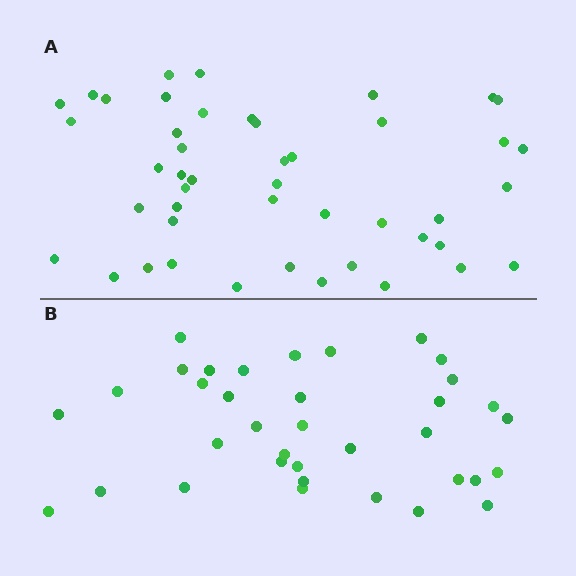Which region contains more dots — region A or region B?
Region A (the top region) has more dots.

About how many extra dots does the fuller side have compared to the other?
Region A has roughly 10 or so more dots than region B.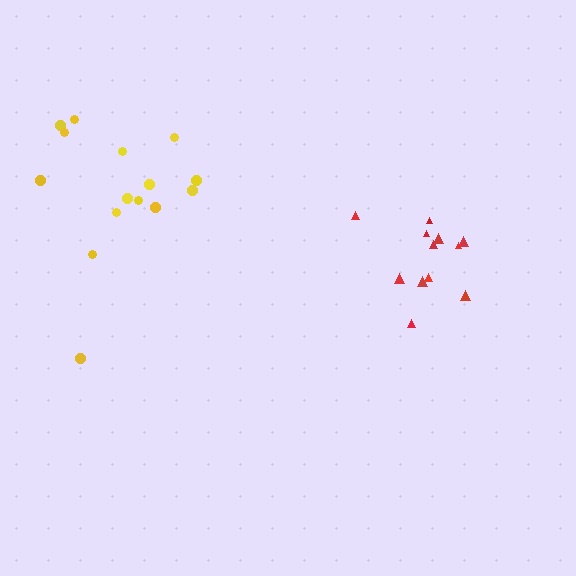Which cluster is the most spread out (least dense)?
Yellow.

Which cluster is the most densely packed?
Red.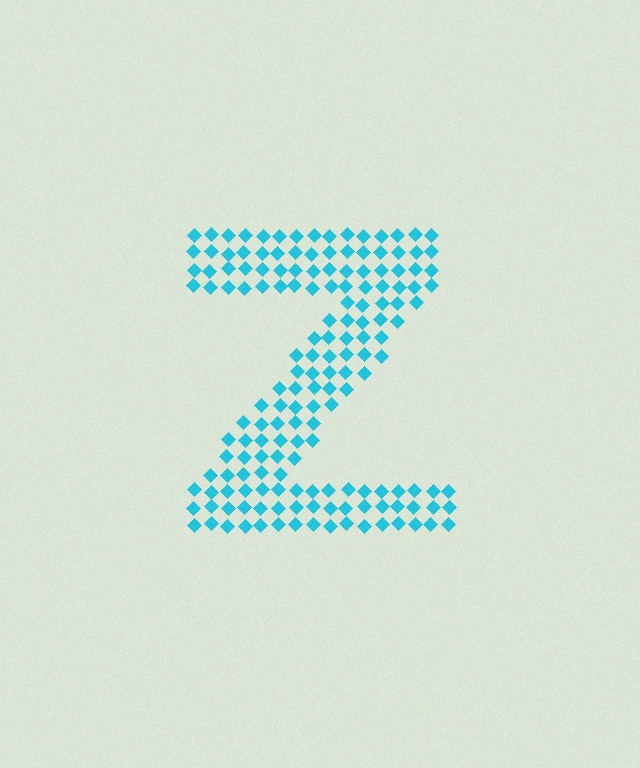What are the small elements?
The small elements are diamonds.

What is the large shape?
The large shape is the letter Z.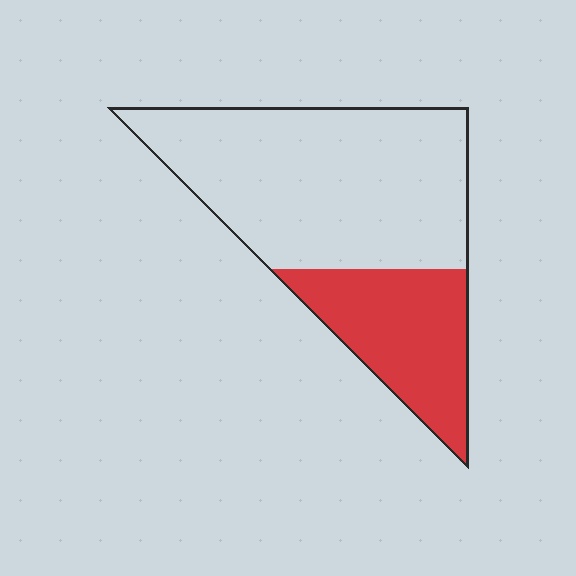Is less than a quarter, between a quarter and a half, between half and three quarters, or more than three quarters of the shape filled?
Between a quarter and a half.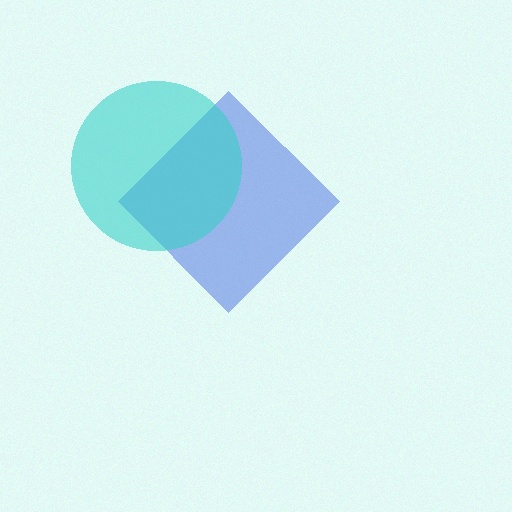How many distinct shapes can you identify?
There are 2 distinct shapes: a blue diamond, a cyan circle.